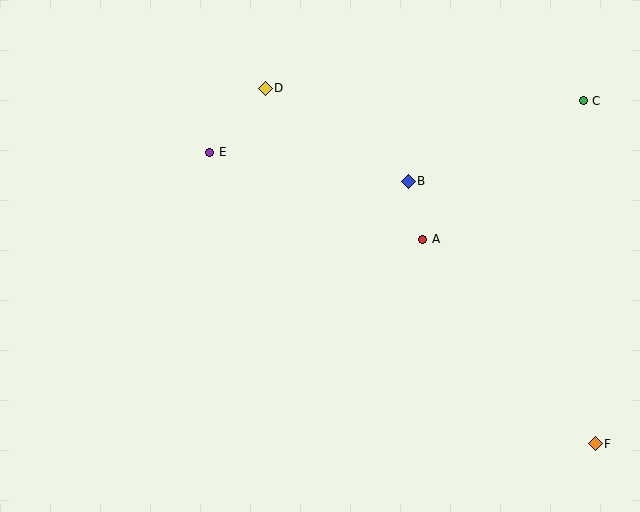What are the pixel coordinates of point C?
Point C is at (583, 101).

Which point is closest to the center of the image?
Point A at (423, 239) is closest to the center.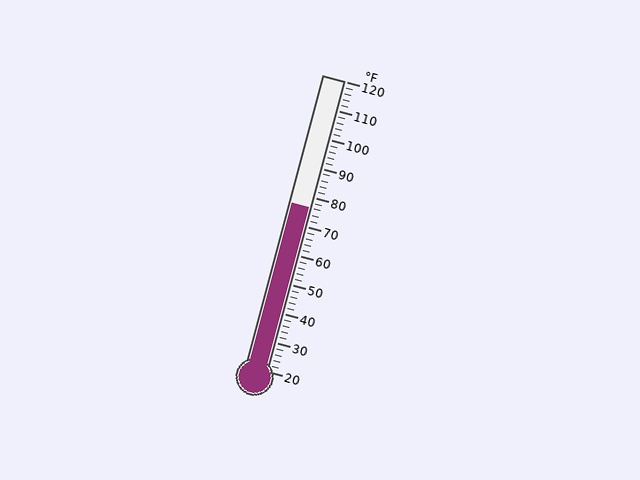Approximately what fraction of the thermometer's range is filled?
The thermometer is filled to approximately 55% of its range.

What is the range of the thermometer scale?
The thermometer scale ranges from 20°F to 120°F.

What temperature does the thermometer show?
The thermometer shows approximately 76°F.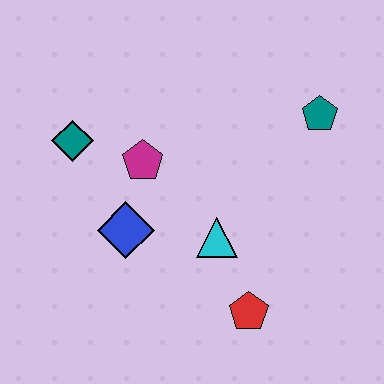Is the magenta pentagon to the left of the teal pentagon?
Yes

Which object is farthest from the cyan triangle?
The teal diamond is farthest from the cyan triangle.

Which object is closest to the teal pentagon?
The cyan triangle is closest to the teal pentagon.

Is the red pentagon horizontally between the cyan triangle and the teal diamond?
No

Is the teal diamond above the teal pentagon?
No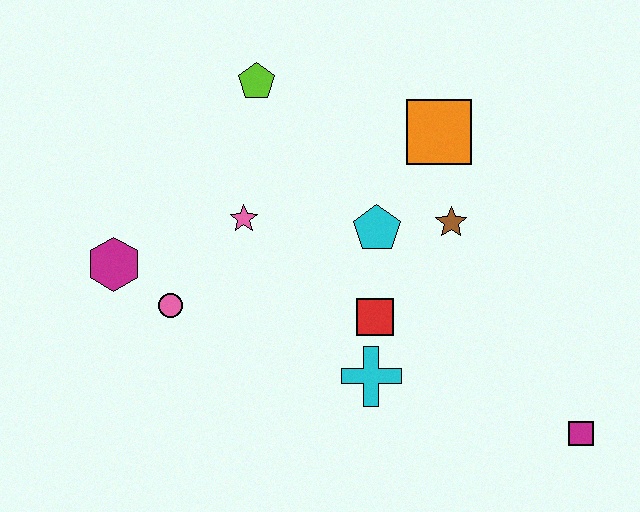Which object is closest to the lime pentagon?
The pink star is closest to the lime pentagon.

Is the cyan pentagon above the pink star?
No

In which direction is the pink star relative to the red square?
The pink star is to the left of the red square.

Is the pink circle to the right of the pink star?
No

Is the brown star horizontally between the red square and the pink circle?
No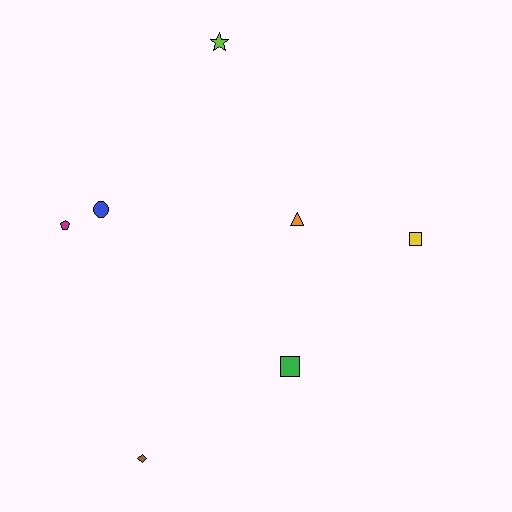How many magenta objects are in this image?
There is 1 magenta object.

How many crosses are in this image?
There are no crosses.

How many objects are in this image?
There are 7 objects.